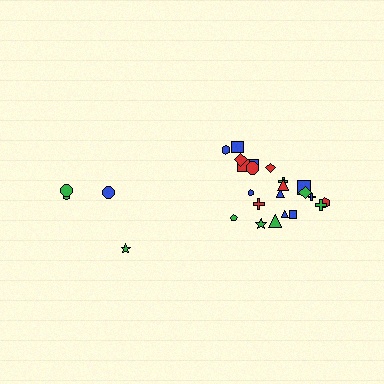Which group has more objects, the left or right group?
The right group.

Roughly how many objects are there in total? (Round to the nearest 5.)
Roughly 25 objects in total.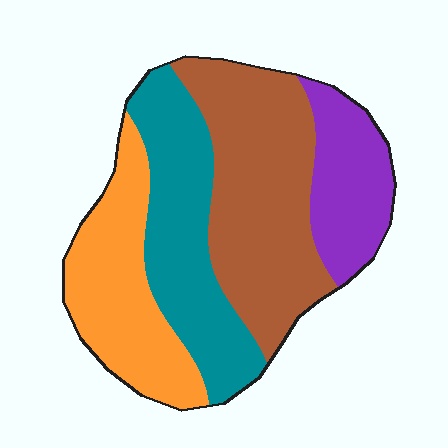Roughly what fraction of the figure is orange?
Orange covers 24% of the figure.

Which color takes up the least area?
Purple, at roughly 15%.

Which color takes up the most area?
Brown, at roughly 35%.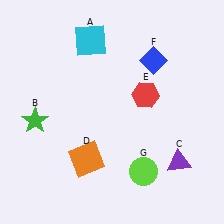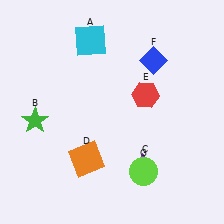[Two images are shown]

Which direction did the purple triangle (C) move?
The purple triangle (C) moved left.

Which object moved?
The purple triangle (C) moved left.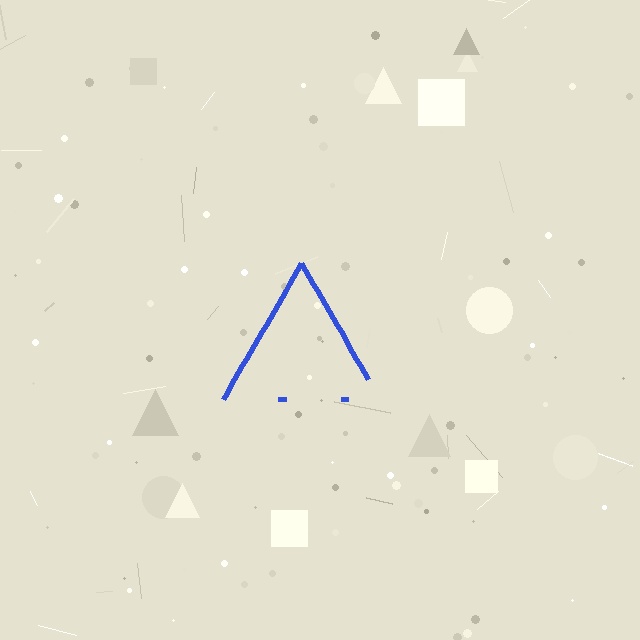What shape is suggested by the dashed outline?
The dashed outline suggests a triangle.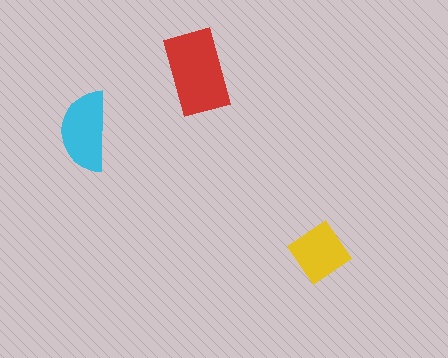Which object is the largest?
The red rectangle.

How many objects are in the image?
There are 3 objects in the image.